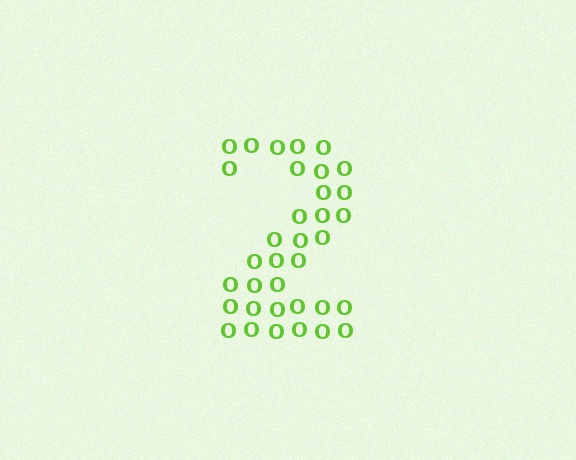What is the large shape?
The large shape is the digit 2.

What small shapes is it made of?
It is made of small letter O's.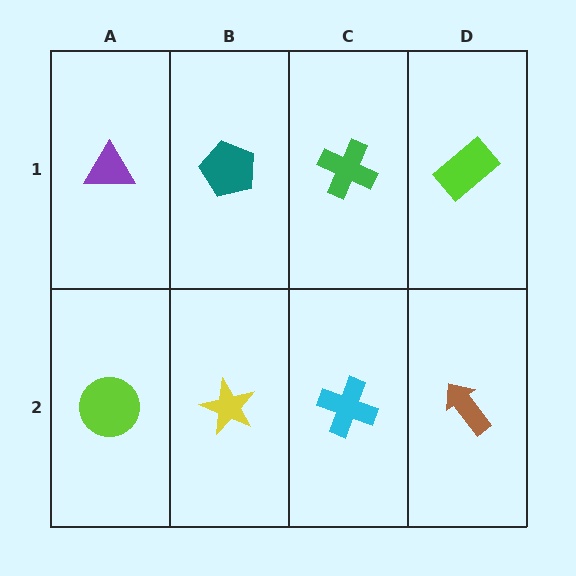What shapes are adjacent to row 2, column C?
A green cross (row 1, column C), a yellow star (row 2, column B), a brown arrow (row 2, column D).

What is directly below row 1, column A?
A lime circle.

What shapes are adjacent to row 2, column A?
A purple triangle (row 1, column A), a yellow star (row 2, column B).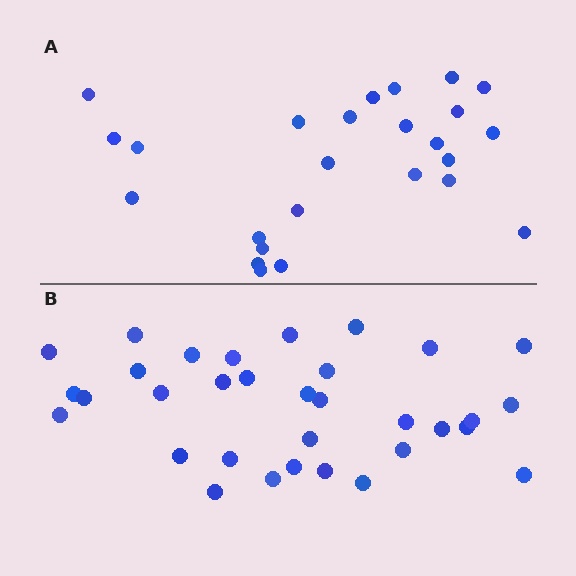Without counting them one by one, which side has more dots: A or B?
Region B (the bottom region) has more dots.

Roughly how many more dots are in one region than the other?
Region B has roughly 8 or so more dots than region A.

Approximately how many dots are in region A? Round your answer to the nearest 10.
About 20 dots. (The exact count is 25, which rounds to 20.)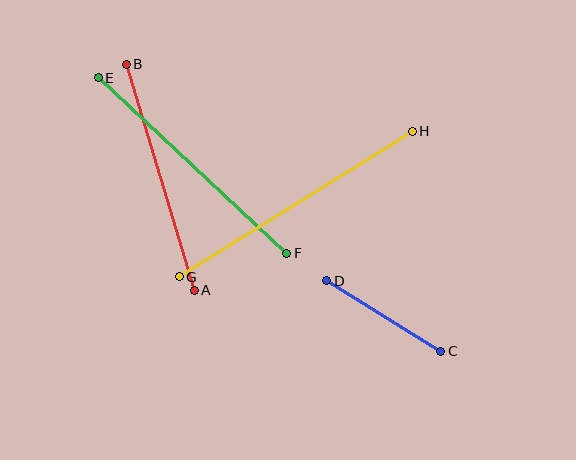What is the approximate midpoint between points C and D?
The midpoint is at approximately (384, 316) pixels.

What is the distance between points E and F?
The distance is approximately 257 pixels.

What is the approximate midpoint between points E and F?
The midpoint is at approximately (193, 166) pixels.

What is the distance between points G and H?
The distance is approximately 275 pixels.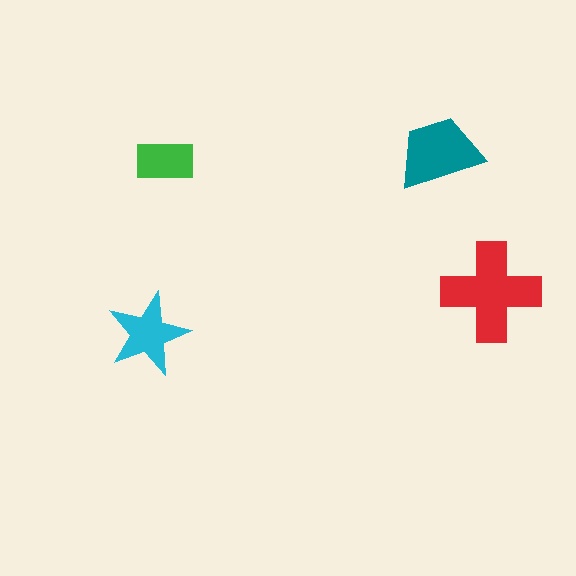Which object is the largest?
The red cross.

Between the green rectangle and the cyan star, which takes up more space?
The cyan star.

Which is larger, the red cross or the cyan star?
The red cross.